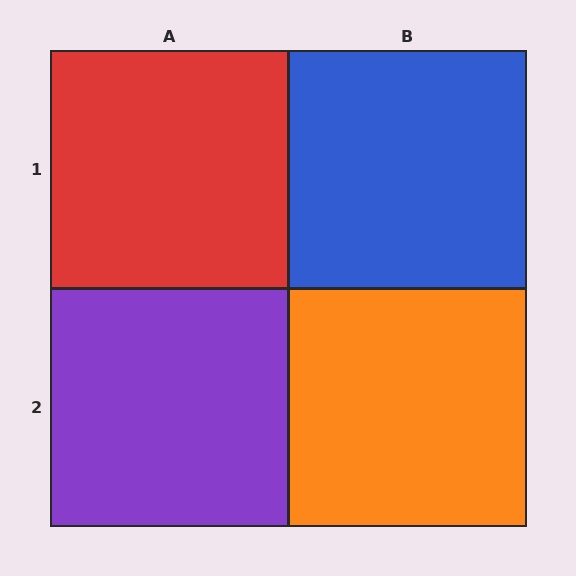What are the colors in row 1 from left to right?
Red, blue.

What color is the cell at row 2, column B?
Orange.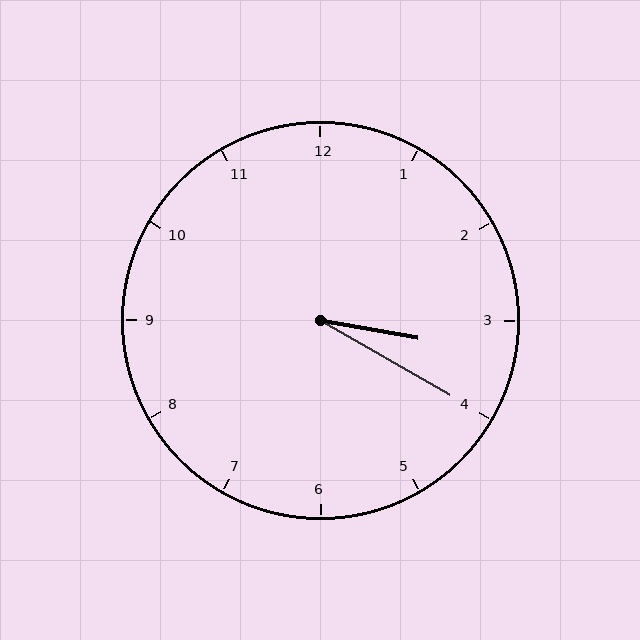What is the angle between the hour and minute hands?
Approximately 20 degrees.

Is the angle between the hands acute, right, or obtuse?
It is acute.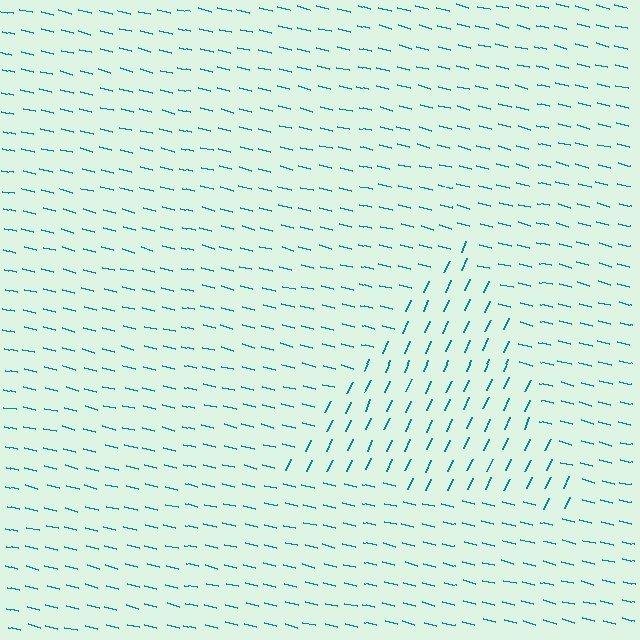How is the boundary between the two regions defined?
The boundary is defined purely by a change in line orientation (approximately 80 degrees difference). All lines are the same color and thickness.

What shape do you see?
I see a triangle.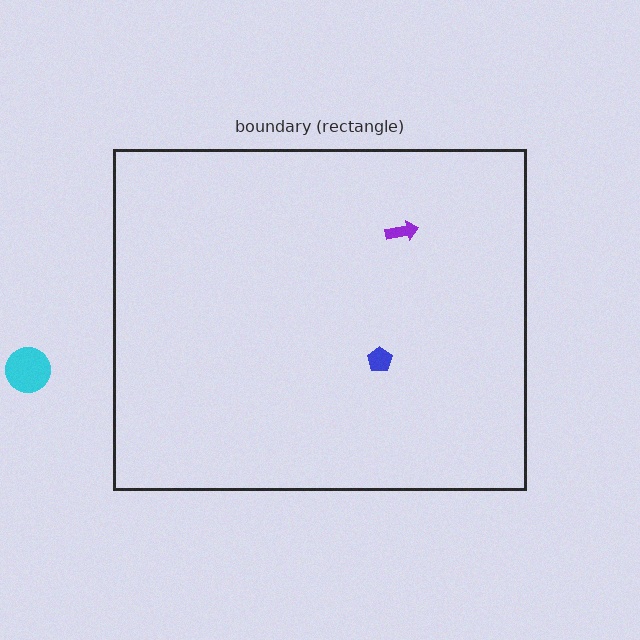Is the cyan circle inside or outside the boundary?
Outside.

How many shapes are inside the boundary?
2 inside, 1 outside.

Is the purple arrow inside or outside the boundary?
Inside.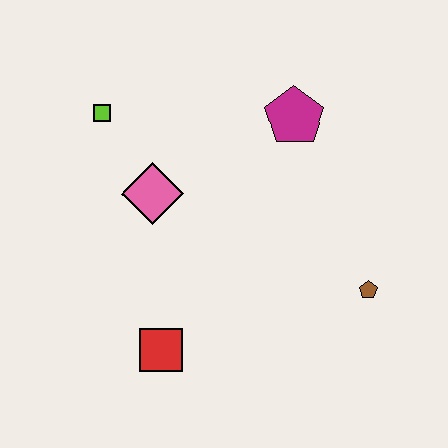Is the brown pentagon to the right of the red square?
Yes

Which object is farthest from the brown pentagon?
The lime square is farthest from the brown pentagon.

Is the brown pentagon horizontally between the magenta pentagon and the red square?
No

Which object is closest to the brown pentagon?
The magenta pentagon is closest to the brown pentagon.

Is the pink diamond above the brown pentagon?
Yes